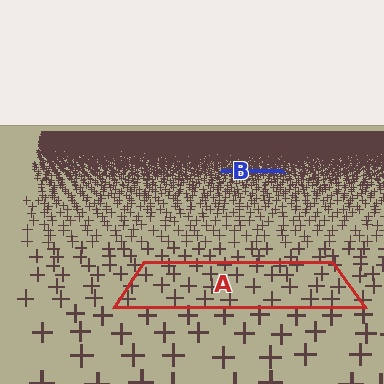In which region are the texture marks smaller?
The texture marks are smaller in region B, because it is farther away.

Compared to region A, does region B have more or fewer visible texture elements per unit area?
Region B has more texture elements per unit area — they are packed more densely because it is farther away.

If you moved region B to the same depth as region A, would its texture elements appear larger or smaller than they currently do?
They would appear larger. At a closer depth, the same texture elements are projected at a bigger on-screen size.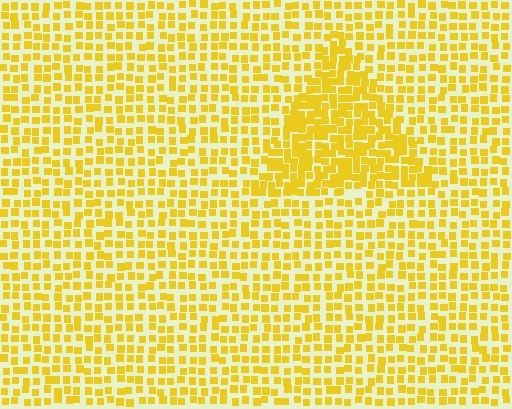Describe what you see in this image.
The image contains small yellow elements arranged at two different densities. A triangle-shaped region is visible where the elements are more densely packed than the surrounding area.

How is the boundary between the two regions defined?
The boundary is defined by a change in element density (approximately 1.8x ratio). All elements are the same color, size, and shape.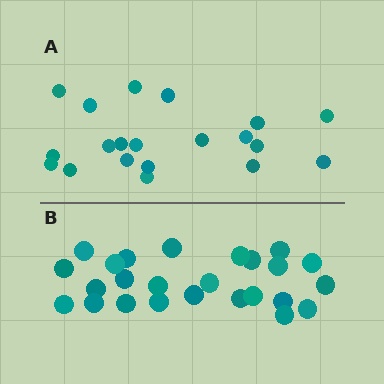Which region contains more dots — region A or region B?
Region B (the bottom region) has more dots.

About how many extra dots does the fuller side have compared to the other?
Region B has about 5 more dots than region A.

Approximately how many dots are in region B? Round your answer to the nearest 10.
About 20 dots. (The exact count is 25, which rounds to 20.)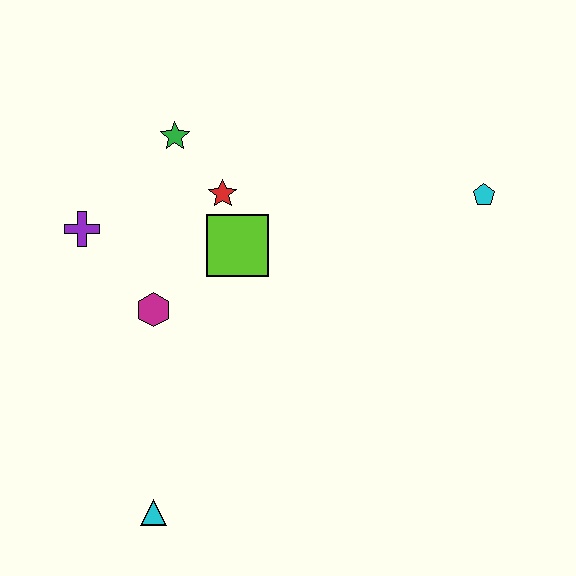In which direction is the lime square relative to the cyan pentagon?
The lime square is to the left of the cyan pentagon.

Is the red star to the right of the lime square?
No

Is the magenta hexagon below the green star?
Yes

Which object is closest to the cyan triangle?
The magenta hexagon is closest to the cyan triangle.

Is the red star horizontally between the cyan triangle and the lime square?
Yes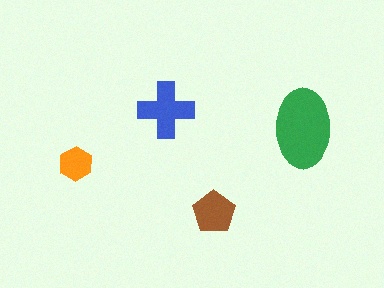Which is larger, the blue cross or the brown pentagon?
The blue cross.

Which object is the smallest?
The orange hexagon.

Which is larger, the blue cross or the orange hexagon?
The blue cross.